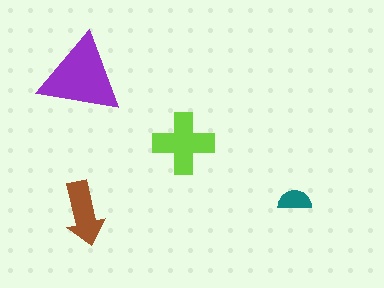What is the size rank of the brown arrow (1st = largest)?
3rd.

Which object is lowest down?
The brown arrow is bottommost.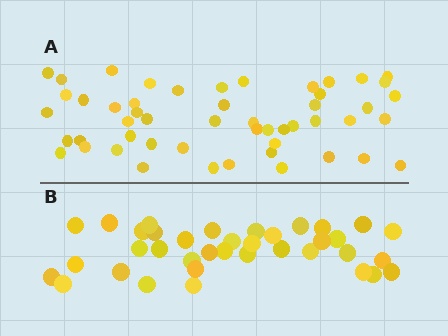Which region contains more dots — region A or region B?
Region A (the top region) has more dots.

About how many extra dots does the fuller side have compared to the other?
Region A has approximately 15 more dots than region B.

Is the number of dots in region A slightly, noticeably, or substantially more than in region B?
Region A has noticeably more, but not dramatically so. The ratio is roughly 1.4 to 1.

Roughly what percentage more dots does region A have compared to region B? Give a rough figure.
About 40% more.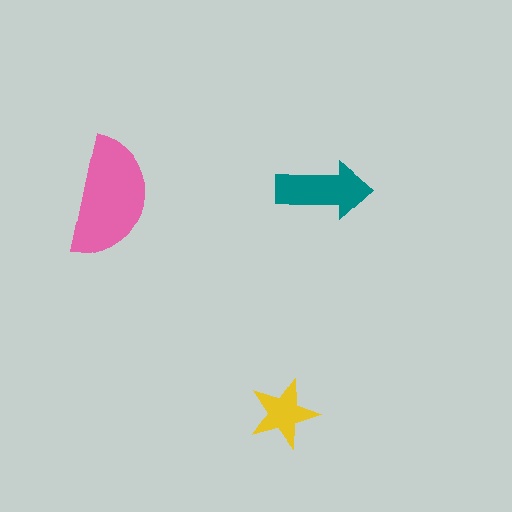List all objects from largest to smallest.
The pink semicircle, the teal arrow, the yellow star.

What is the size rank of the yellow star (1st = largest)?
3rd.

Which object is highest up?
The teal arrow is topmost.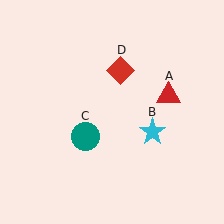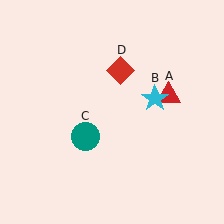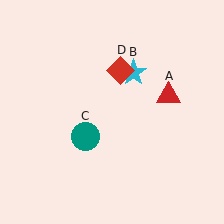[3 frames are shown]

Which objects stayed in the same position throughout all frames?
Red triangle (object A) and teal circle (object C) and red diamond (object D) remained stationary.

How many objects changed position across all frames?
1 object changed position: cyan star (object B).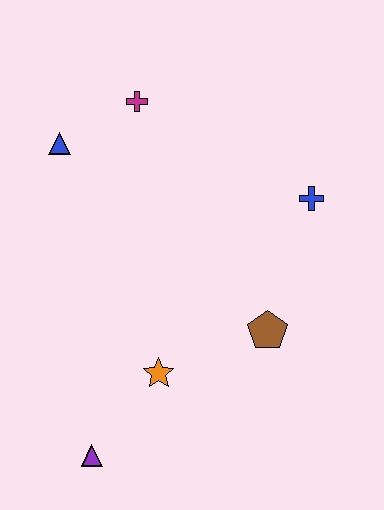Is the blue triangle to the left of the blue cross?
Yes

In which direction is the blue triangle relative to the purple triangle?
The blue triangle is above the purple triangle.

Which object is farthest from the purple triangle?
The magenta cross is farthest from the purple triangle.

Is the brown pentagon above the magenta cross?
No